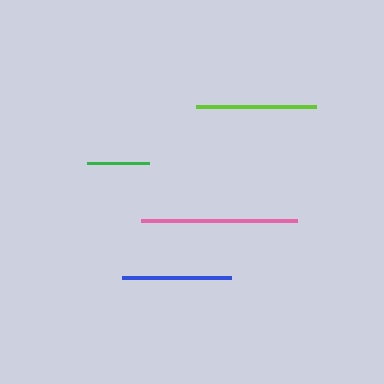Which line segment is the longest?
The pink line is the longest at approximately 156 pixels.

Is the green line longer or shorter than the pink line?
The pink line is longer than the green line.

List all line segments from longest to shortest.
From longest to shortest: pink, lime, blue, green.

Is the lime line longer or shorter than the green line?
The lime line is longer than the green line.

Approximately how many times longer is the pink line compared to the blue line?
The pink line is approximately 1.4 times the length of the blue line.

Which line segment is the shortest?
The green line is the shortest at approximately 62 pixels.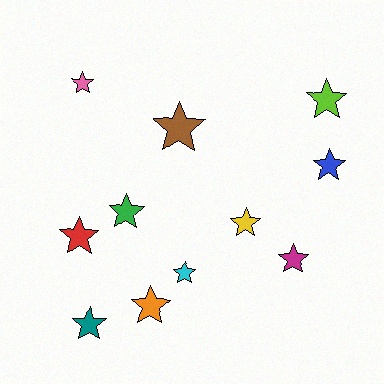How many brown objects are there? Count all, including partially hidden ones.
There is 1 brown object.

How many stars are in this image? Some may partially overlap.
There are 11 stars.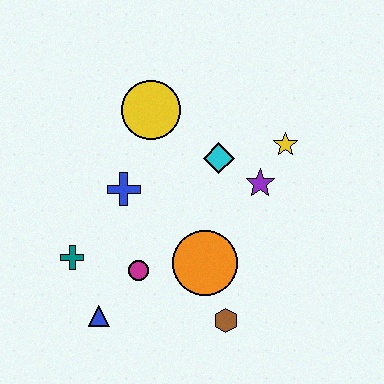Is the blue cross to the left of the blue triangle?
No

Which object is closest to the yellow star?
The purple star is closest to the yellow star.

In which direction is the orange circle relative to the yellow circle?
The orange circle is below the yellow circle.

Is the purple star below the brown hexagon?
No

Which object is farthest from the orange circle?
The yellow circle is farthest from the orange circle.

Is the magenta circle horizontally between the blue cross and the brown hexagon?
Yes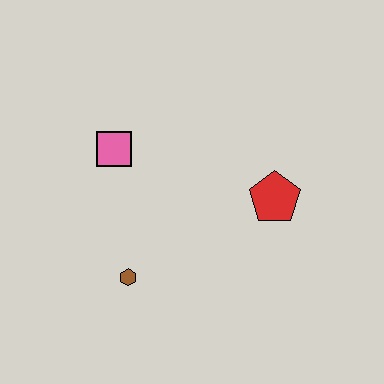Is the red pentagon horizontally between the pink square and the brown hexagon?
No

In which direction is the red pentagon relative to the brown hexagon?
The red pentagon is to the right of the brown hexagon.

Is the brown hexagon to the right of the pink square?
Yes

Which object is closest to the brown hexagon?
The pink square is closest to the brown hexagon.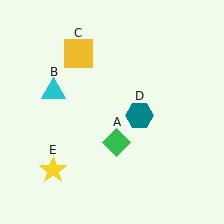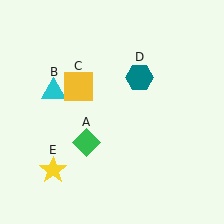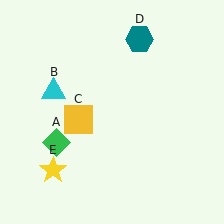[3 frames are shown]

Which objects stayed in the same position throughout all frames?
Cyan triangle (object B) and yellow star (object E) remained stationary.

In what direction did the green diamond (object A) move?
The green diamond (object A) moved left.